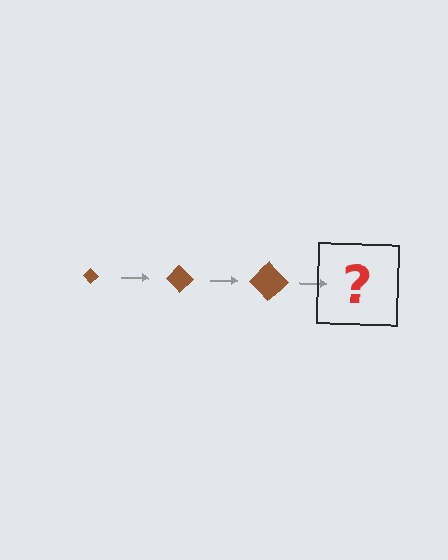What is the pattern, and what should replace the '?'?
The pattern is that the diamond gets progressively larger each step. The '?' should be a brown diamond, larger than the previous one.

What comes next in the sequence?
The next element should be a brown diamond, larger than the previous one.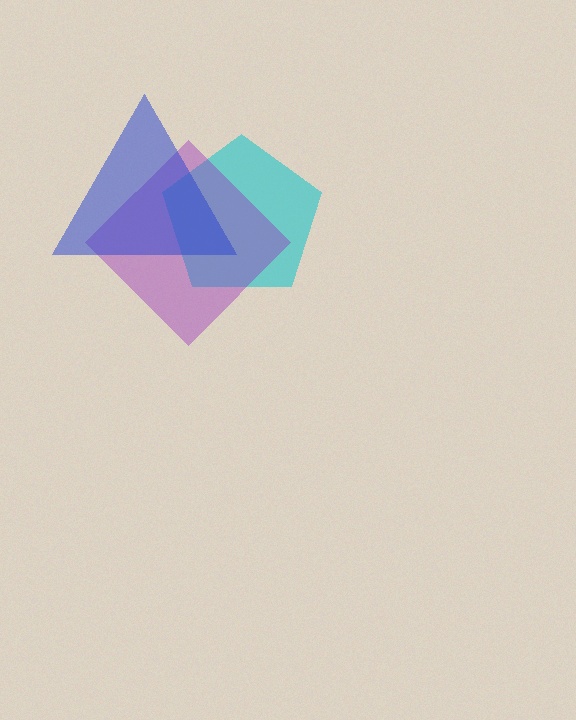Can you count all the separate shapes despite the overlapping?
Yes, there are 3 separate shapes.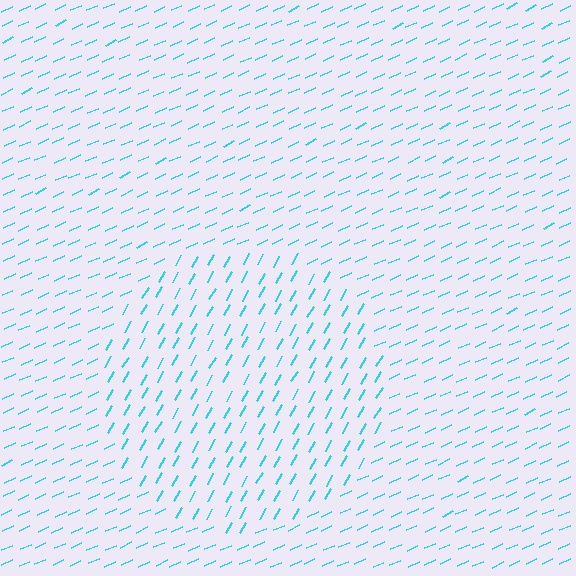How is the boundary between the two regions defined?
The boundary is defined purely by a change in line orientation (approximately 36 degrees difference). All lines are the same color and thickness.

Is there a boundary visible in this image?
Yes, there is a texture boundary formed by a change in line orientation.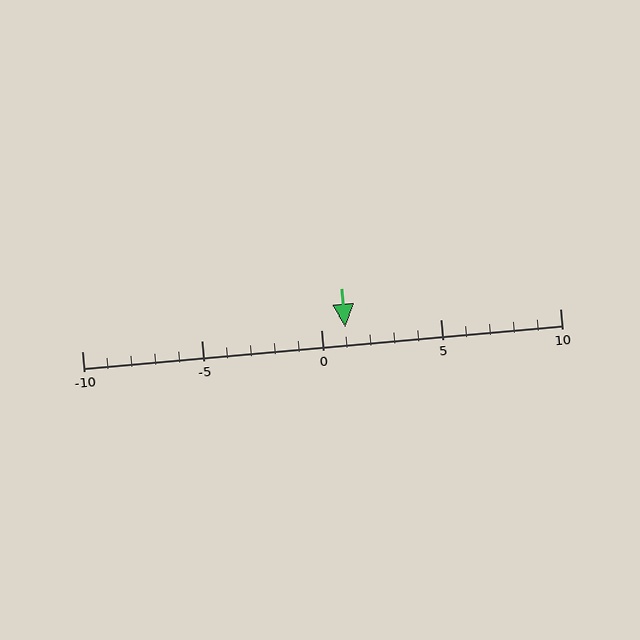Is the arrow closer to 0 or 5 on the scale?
The arrow is closer to 0.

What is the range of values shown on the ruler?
The ruler shows values from -10 to 10.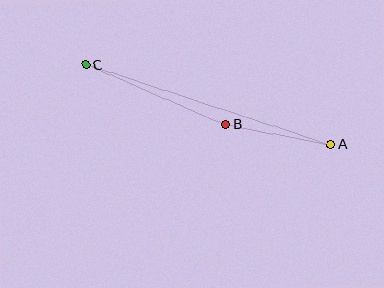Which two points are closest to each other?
Points A and B are closest to each other.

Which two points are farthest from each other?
Points A and C are farthest from each other.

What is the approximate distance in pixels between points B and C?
The distance between B and C is approximately 152 pixels.